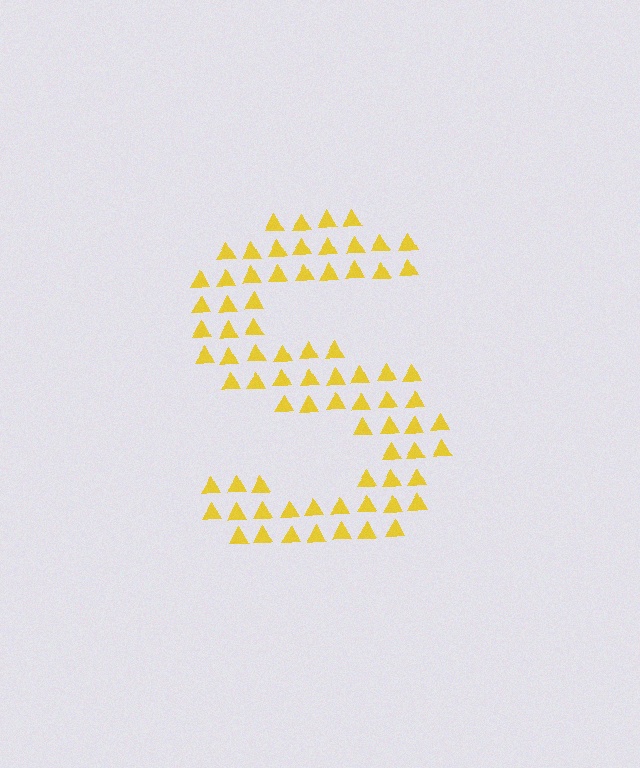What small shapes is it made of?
It is made of small triangles.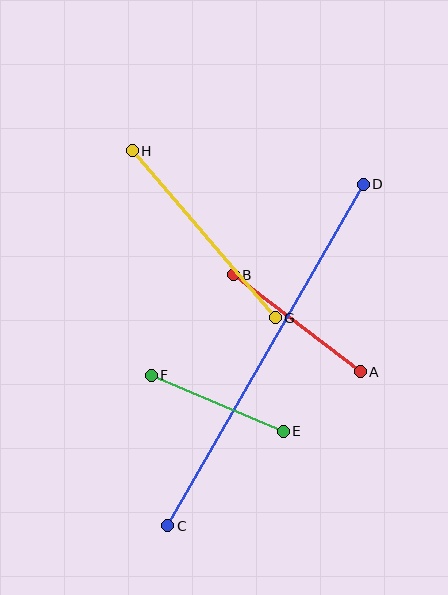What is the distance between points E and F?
The distance is approximately 144 pixels.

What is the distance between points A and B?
The distance is approximately 160 pixels.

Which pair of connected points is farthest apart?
Points C and D are farthest apart.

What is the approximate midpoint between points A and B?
The midpoint is at approximately (297, 323) pixels.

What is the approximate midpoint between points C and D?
The midpoint is at approximately (265, 355) pixels.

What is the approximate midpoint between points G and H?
The midpoint is at approximately (204, 234) pixels.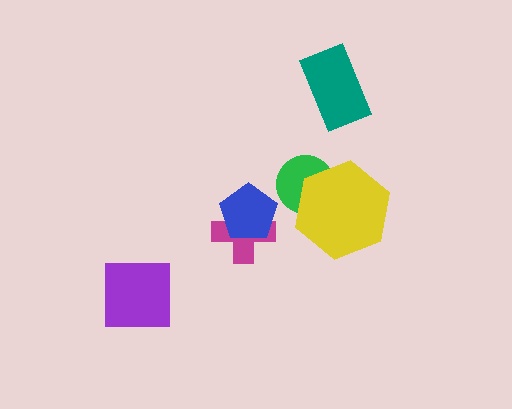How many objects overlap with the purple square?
0 objects overlap with the purple square.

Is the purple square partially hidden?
No, no other shape covers it.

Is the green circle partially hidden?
Yes, it is partially covered by another shape.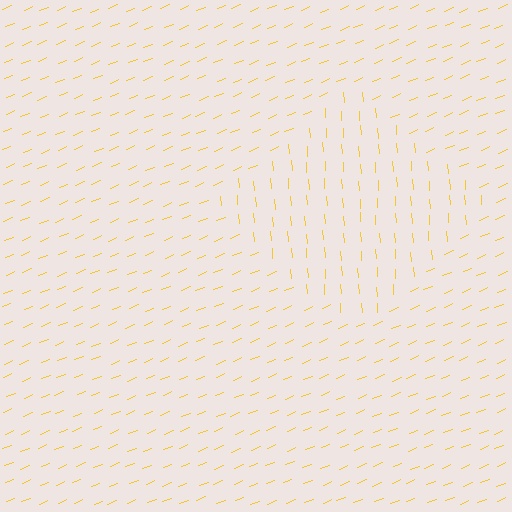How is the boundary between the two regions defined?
The boundary is defined purely by a change in line orientation (approximately 72 degrees difference). All lines are the same color and thickness.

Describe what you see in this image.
The image is filled with small yellow line segments. A diamond region in the image has lines oriented differently from the surrounding lines, creating a visible texture boundary.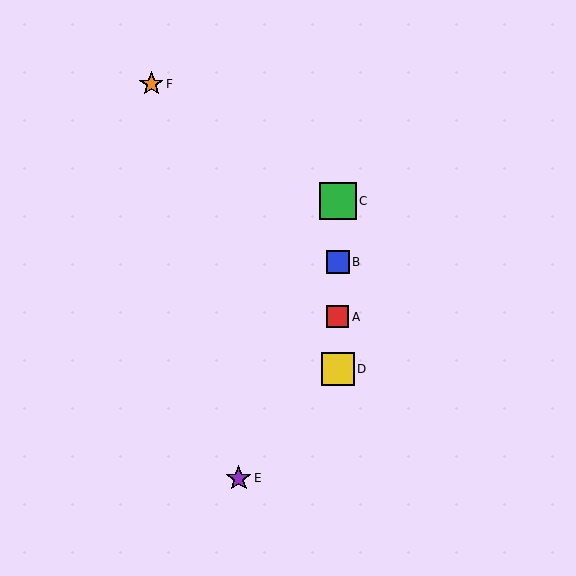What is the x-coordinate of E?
Object E is at x≈239.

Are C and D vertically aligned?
Yes, both are at x≈338.